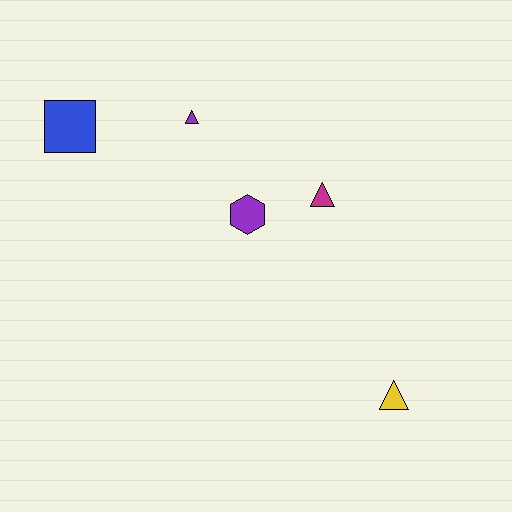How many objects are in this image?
There are 5 objects.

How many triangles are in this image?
There are 3 triangles.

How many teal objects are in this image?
There are no teal objects.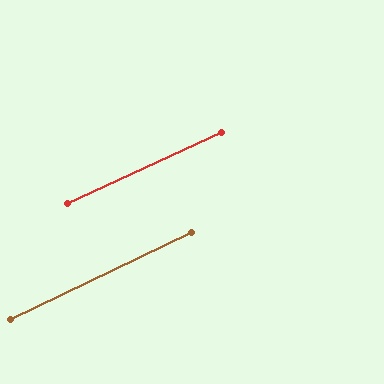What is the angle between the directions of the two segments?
Approximately 1 degree.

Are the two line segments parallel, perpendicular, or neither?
Parallel — their directions differ by only 0.8°.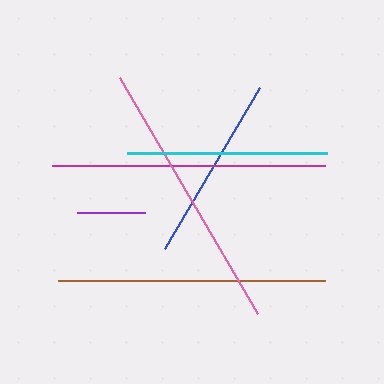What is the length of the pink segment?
The pink segment is approximately 274 pixels long.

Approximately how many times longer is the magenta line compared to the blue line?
The magenta line is approximately 1.5 times the length of the blue line.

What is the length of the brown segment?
The brown segment is approximately 267 pixels long.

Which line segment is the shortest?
The purple line is the shortest at approximately 68 pixels.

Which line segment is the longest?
The pink line is the longest at approximately 274 pixels.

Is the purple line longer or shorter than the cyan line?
The cyan line is longer than the purple line.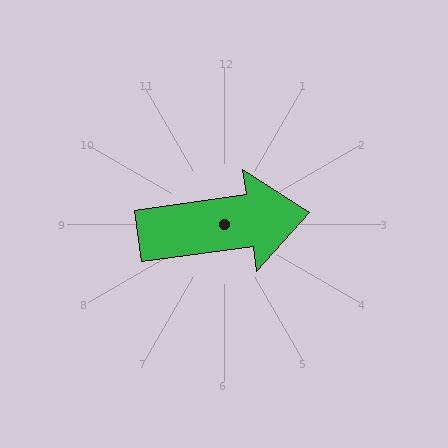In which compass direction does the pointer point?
East.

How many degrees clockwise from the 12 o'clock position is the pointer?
Approximately 82 degrees.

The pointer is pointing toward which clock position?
Roughly 3 o'clock.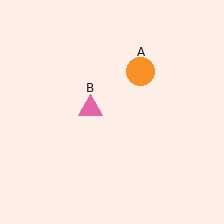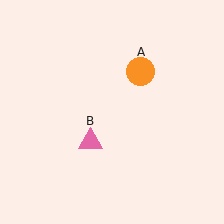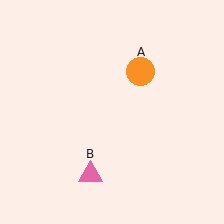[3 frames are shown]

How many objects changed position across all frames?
1 object changed position: pink triangle (object B).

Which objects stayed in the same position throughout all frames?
Orange circle (object A) remained stationary.